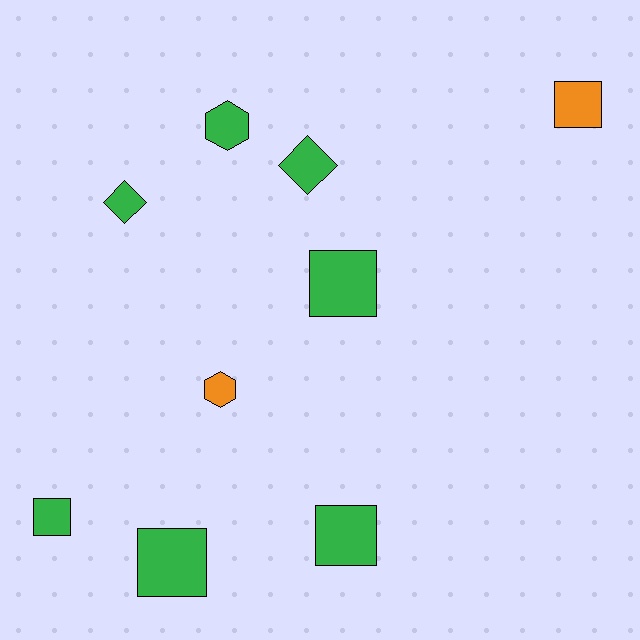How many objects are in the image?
There are 9 objects.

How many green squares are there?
There are 4 green squares.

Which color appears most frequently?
Green, with 7 objects.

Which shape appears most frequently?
Square, with 5 objects.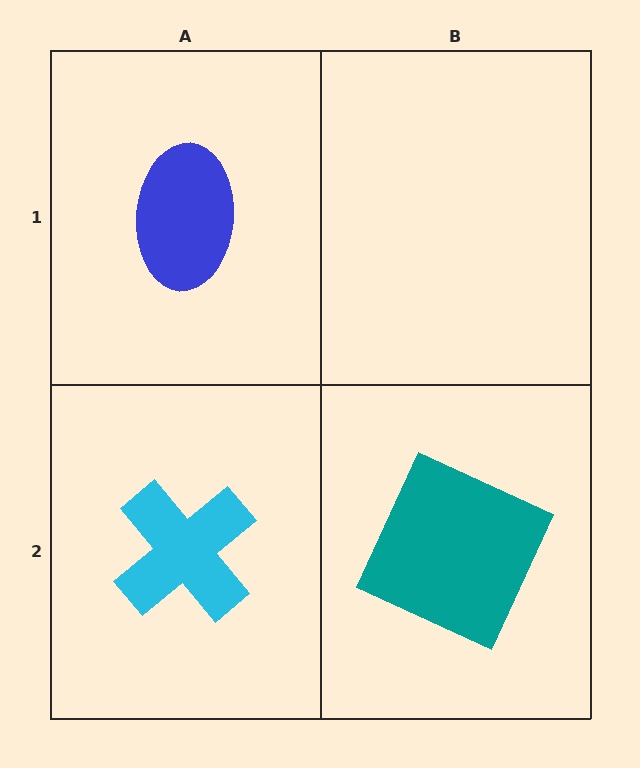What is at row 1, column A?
A blue ellipse.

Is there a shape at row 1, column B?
No, that cell is empty.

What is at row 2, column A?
A cyan cross.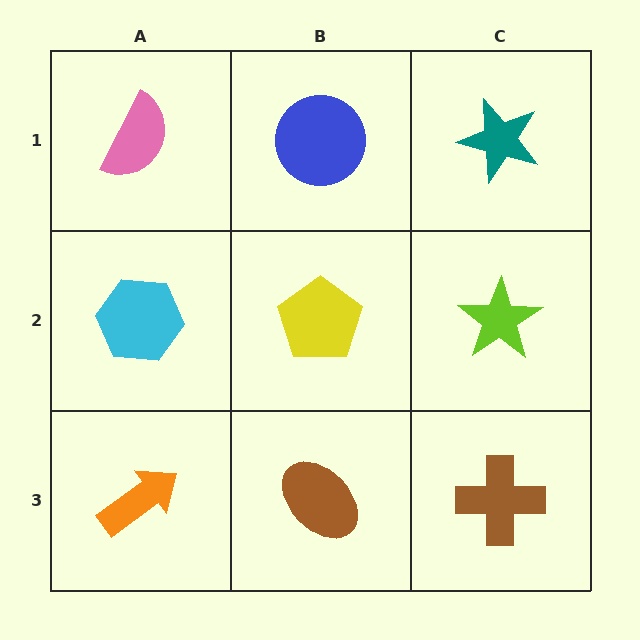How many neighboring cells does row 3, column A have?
2.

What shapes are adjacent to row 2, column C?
A teal star (row 1, column C), a brown cross (row 3, column C), a yellow pentagon (row 2, column B).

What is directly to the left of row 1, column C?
A blue circle.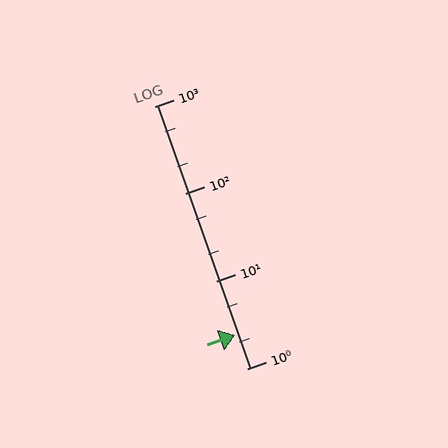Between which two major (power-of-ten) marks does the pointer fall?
The pointer is between 1 and 10.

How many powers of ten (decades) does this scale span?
The scale spans 3 decades, from 1 to 1000.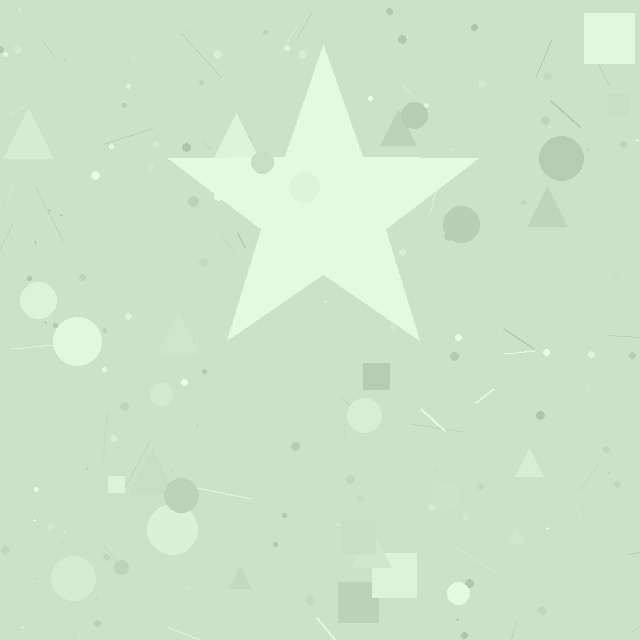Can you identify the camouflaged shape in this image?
The camouflaged shape is a star.